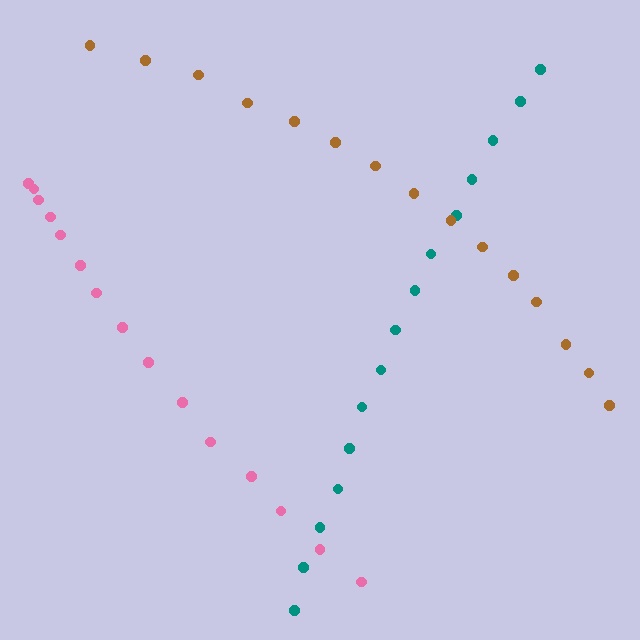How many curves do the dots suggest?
There are 3 distinct paths.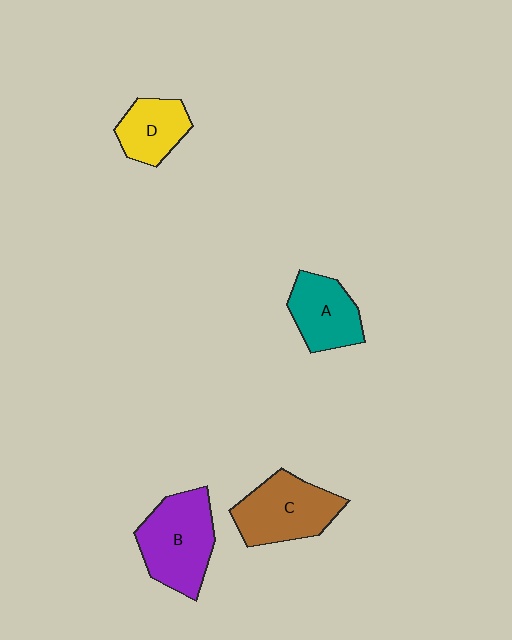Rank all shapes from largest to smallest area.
From largest to smallest: B (purple), C (brown), A (teal), D (yellow).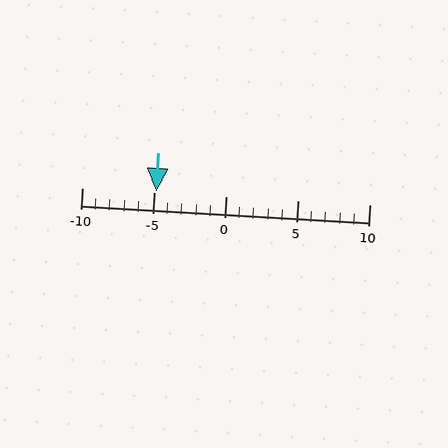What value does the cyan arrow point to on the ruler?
The cyan arrow points to approximately -5.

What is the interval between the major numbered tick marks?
The major tick marks are spaced 5 units apart.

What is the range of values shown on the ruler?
The ruler shows values from -10 to 10.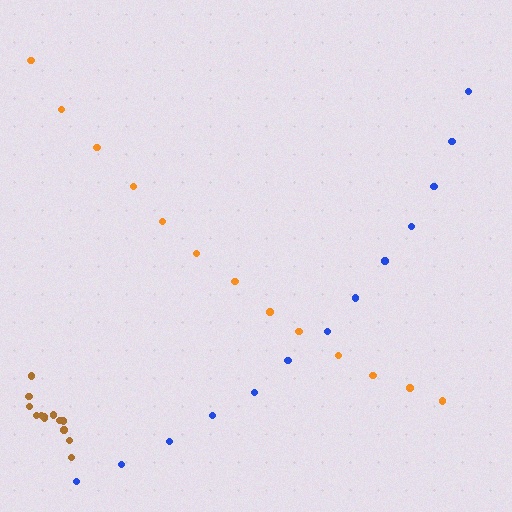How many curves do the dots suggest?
There are 3 distinct paths.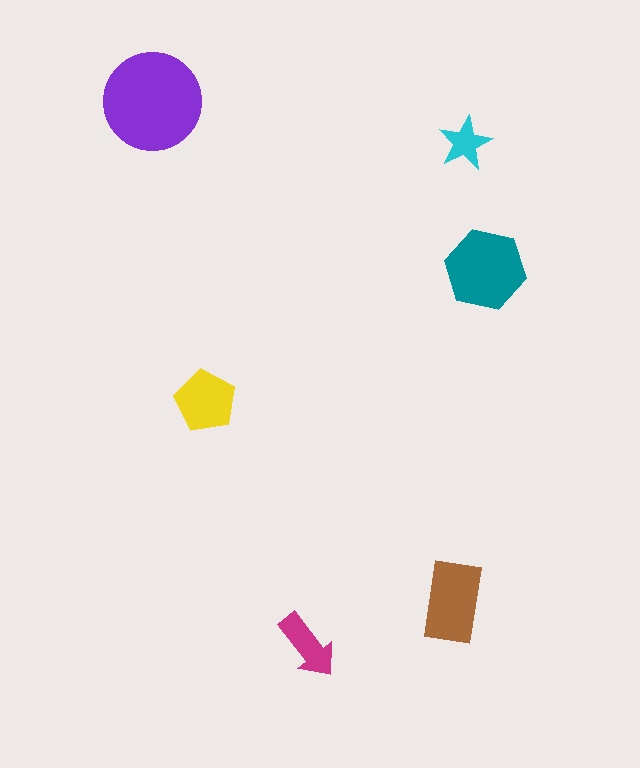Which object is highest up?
The purple circle is topmost.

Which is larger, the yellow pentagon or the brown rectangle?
The brown rectangle.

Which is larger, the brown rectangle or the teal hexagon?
The teal hexagon.